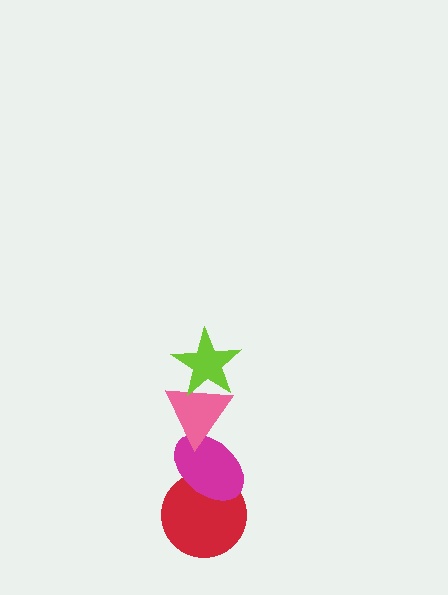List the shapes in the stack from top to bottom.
From top to bottom: the lime star, the pink triangle, the magenta ellipse, the red circle.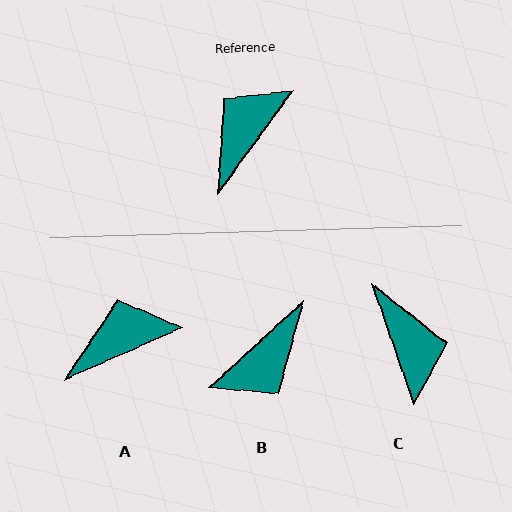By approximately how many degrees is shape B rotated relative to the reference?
Approximately 169 degrees counter-clockwise.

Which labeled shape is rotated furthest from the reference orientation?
B, about 169 degrees away.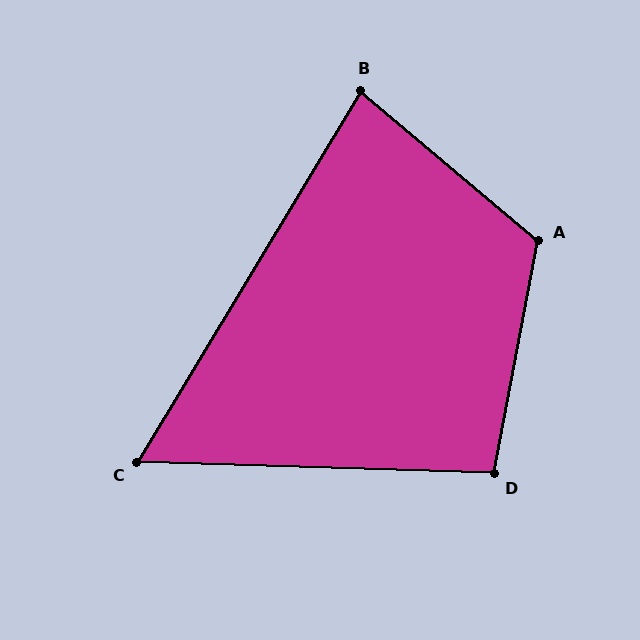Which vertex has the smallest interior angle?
C, at approximately 61 degrees.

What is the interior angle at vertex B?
Approximately 81 degrees (acute).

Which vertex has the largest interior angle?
A, at approximately 119 degrees.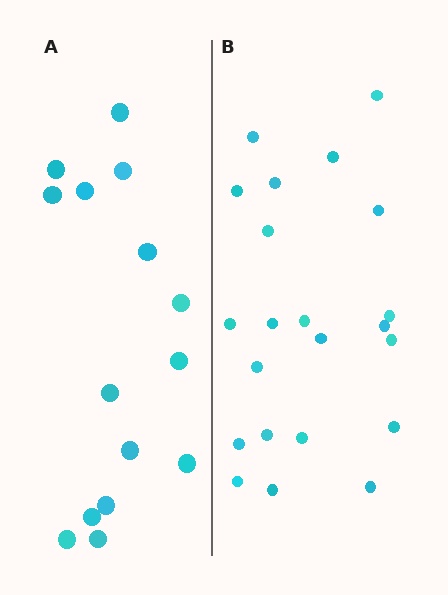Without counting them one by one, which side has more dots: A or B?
Region B (the right region) has more dots.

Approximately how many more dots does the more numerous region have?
Region B has roughly 8 or so more dots than region A.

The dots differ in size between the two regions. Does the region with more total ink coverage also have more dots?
No. Region A has more total ink coverage because its dots are larger, but region B actually contains more individual dots. Total area can be misleading — the number of items is what matters here.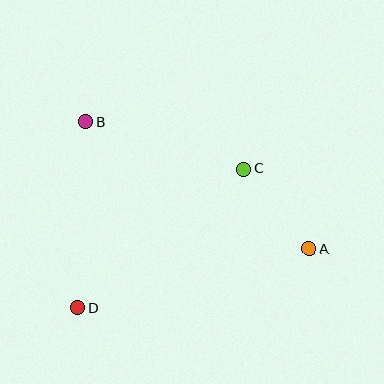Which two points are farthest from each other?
Points A and B are farthest from each other.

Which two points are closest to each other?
Points A and C are closest to each other.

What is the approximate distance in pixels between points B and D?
The distance between B and D is approximately 186 pixels.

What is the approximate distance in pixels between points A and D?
The distance between A and D is approximately 239 pixels.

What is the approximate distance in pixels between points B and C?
The distance between B and C is approximately 164 pixels.